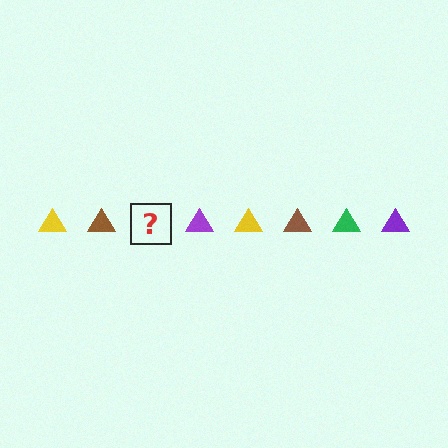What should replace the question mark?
The question mark should be replaced with a green triangle.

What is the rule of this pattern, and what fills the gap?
The rule is that the pattern cycles through yellow, brown, green, purple triangles. The gap should be filled with a green triangle.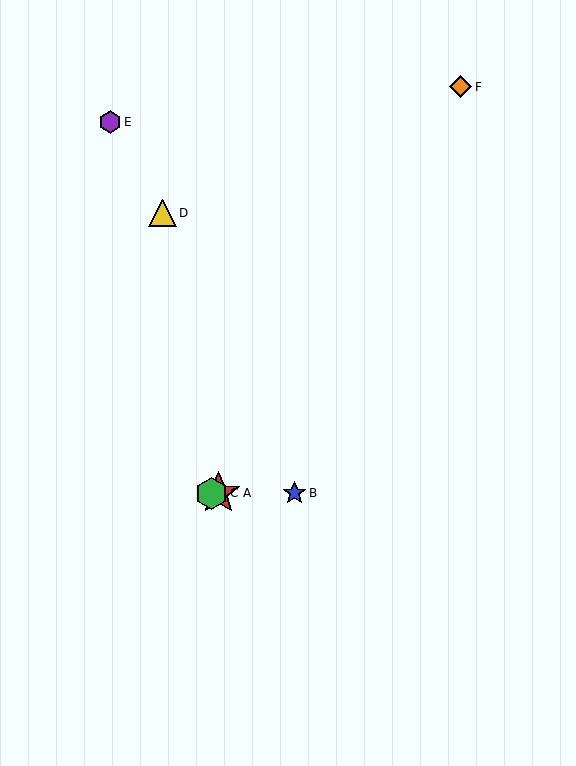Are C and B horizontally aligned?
Yes, both are at y≈493.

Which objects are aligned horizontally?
Objects A, B, C are aligned horizontally.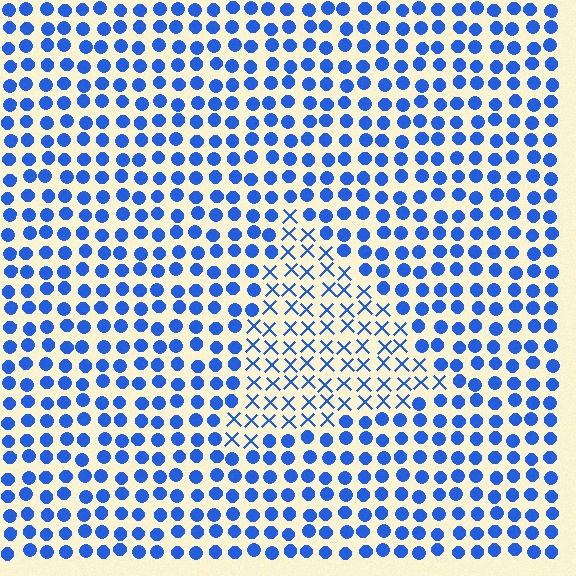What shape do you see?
I see a triangle.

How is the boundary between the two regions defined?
The boundary is defined by a change in element shape: X marks inside vs. circles outside. All elements share the same color and spacing.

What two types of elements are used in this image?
The image uses X marks inside the triangle region and circles outside it.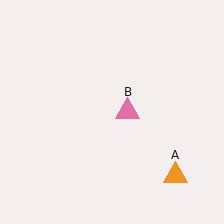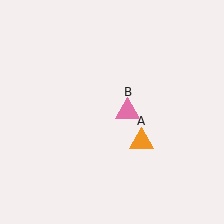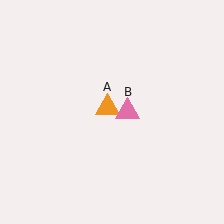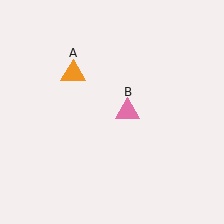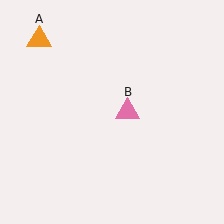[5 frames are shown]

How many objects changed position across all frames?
1 object changed position: orange triangle (object A).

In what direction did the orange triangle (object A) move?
The orange triangle (object A) moved up and to the left.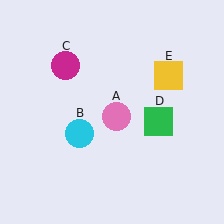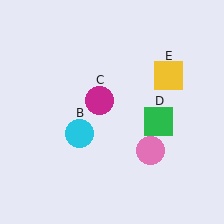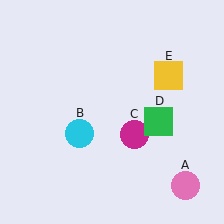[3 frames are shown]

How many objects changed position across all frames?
2 objects changed position: pink circle (object A), magenta circle (object C).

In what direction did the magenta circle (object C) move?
The magenta circle (object C) moved down and to the right.